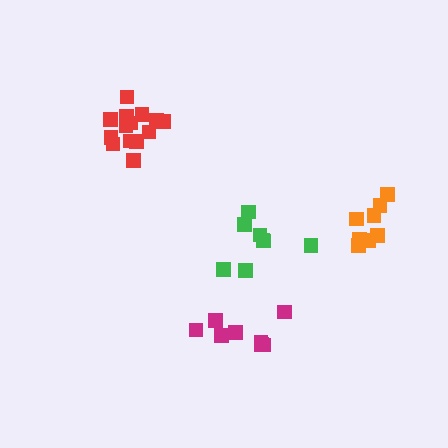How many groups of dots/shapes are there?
There are 4 groups.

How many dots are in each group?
Group 1: 14 dots, Group 2: 8 dots, Group 3: 8 dots, Group 4: 8 dots (38 total).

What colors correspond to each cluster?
The clusters are colored: red, magenta, orange, green.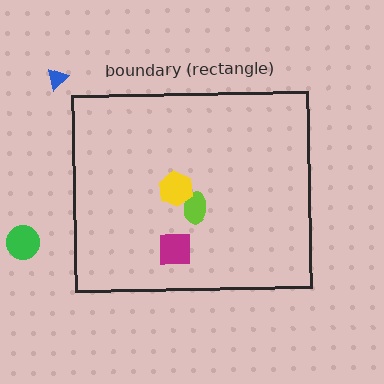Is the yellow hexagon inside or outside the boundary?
Inside.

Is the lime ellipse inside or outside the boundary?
Inside.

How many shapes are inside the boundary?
3 inside, 2 outside.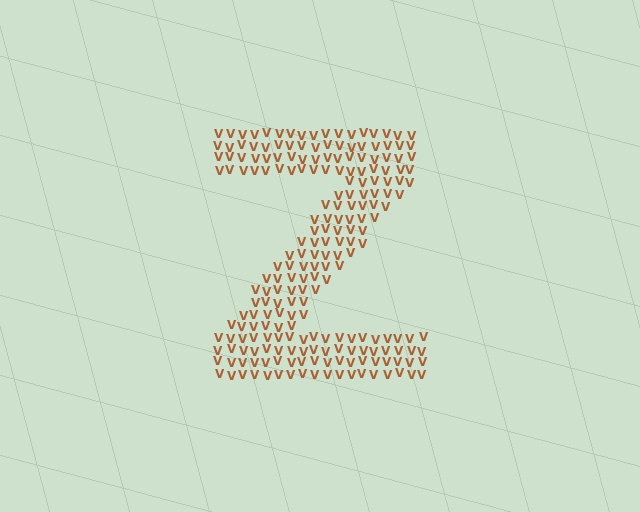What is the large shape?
The large shape is the letter Z.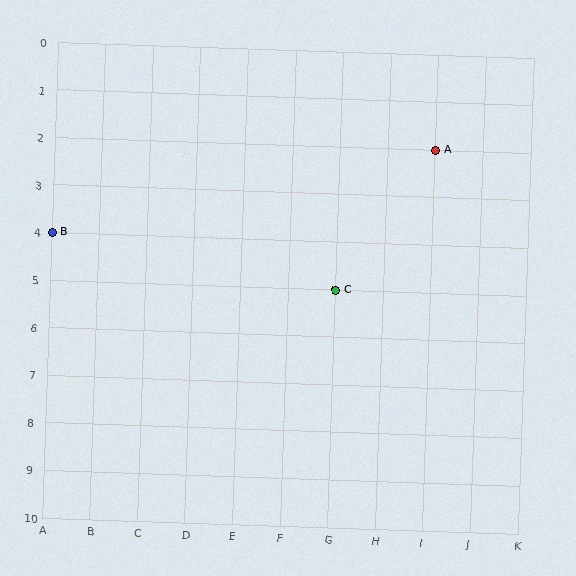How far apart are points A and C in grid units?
Points A and C are 2 columns and 3 rows apart (about 3.6 grid units diagonally).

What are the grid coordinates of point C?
Point C is at grid coordinates (G, 5).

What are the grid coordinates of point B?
Point B is at grid coordinates (A, 4).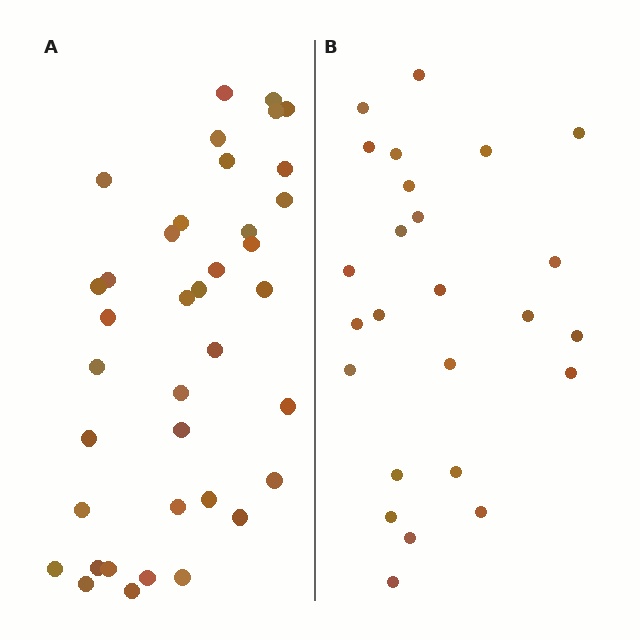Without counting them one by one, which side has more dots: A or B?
Region A (the left region) has more dots.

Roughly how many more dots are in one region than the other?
Region A has approximately 15 more dots than region B.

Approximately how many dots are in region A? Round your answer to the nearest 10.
About 40 dots. (The exact count is 38, which rounds to 40.)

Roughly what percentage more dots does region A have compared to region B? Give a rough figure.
About 50% more.